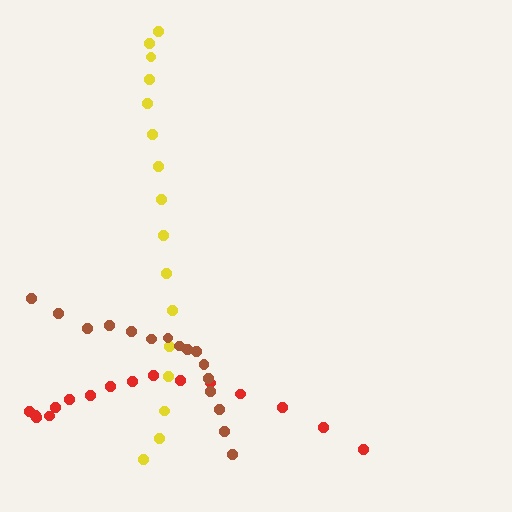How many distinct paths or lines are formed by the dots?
There are 3 distinct paths.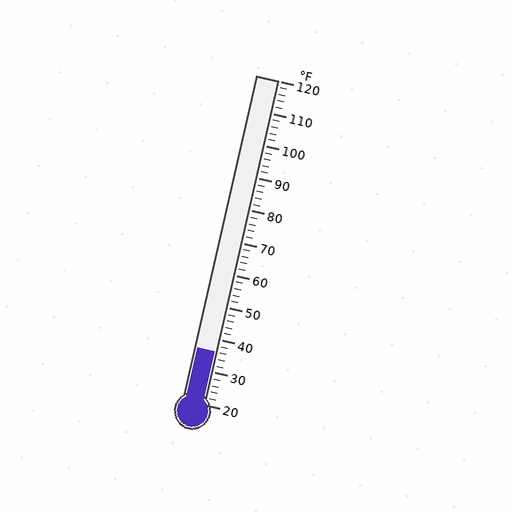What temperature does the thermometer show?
The thermometer shows approximately 36°F.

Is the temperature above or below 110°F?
The temperature is below 110°F.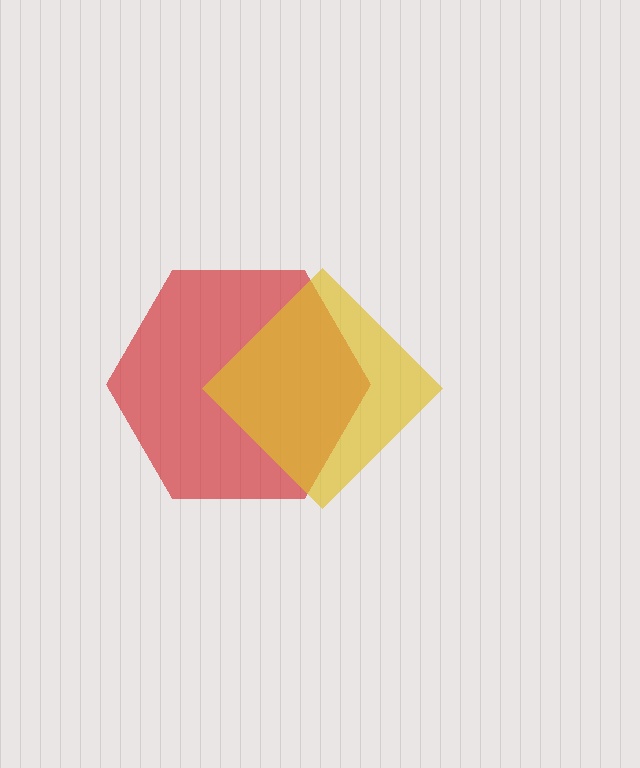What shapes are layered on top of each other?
The layered shapes are: a red hexagon, a yellow diamond.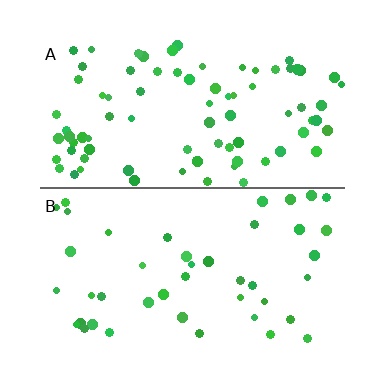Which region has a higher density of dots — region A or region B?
A (the top).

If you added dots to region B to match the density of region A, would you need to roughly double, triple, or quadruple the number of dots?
Approximately double.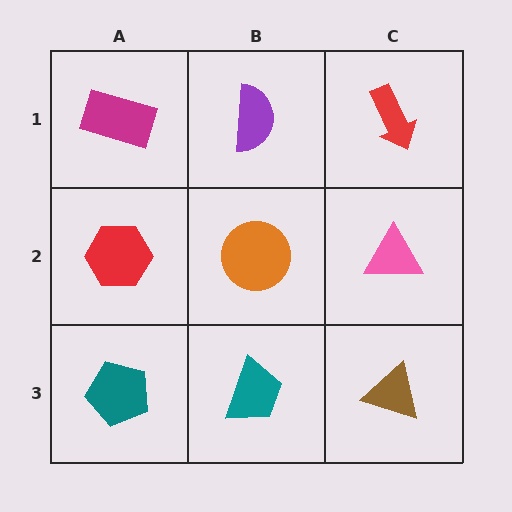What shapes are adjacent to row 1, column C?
A pink triangle (row 2, column C), a purple semicircle (row 1, column B).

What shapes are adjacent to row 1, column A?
A red hexagon (row 2, column A), a purple semicircle (row 1, column B).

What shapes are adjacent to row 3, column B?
An orange circle (row 2, column B), a teal pentagon (row 3, column A), a brown triangle (row 3, column C).